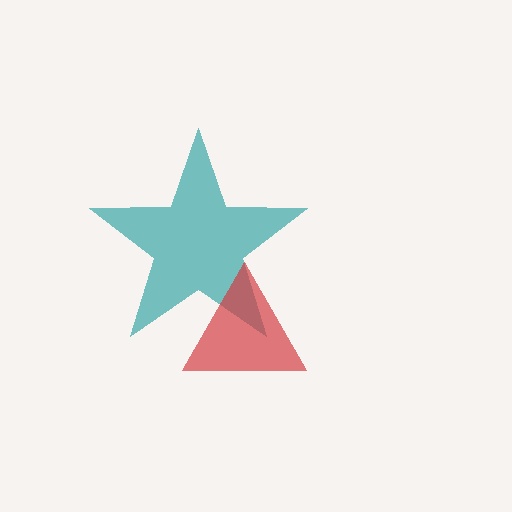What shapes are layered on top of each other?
The layered shapes are: a teal star, a red triangle.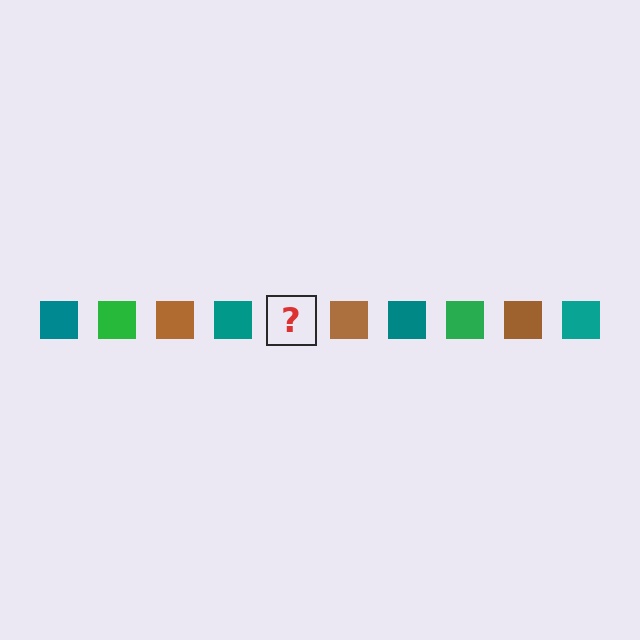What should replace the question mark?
The question mark should be replaced with a green square.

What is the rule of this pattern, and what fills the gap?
The rule is that the pattern cycles through teal, green, brown squares. The gap should be filled with a green square.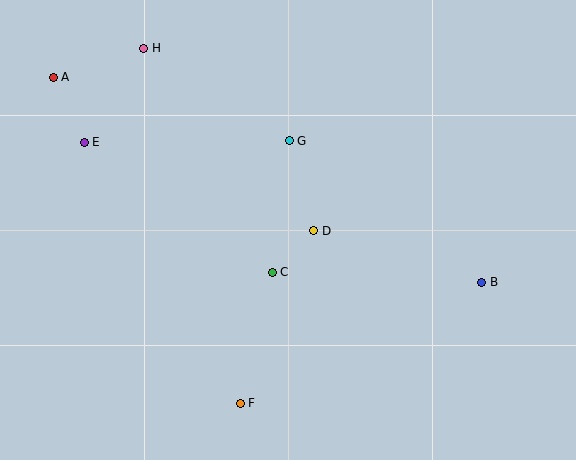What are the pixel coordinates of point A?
Point A is at (53, 77).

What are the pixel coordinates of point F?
Point F is at (240, 403).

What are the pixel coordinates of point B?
Point B is at (482, 282).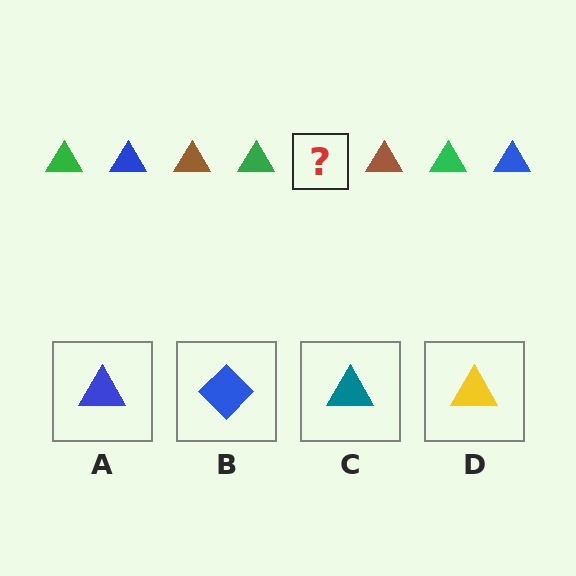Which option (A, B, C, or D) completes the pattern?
A.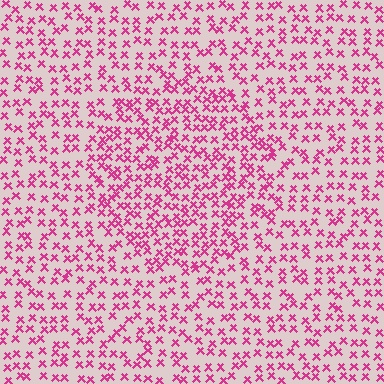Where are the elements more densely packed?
The elements are more densely packed inside the circle boundary.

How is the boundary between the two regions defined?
The boundary is defined by a change in element density (approximately 1.6x ratio). All elements are the same color, size, and shape.